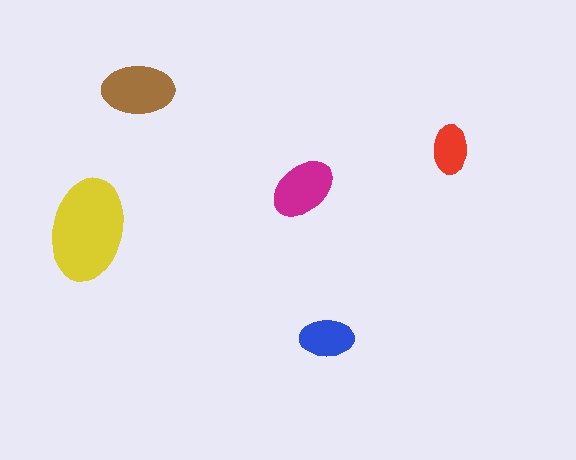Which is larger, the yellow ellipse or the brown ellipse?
The yellow one.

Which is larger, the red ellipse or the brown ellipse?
The brown one.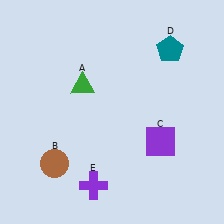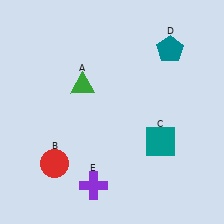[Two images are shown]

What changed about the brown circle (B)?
In Image 1, B is brown. In Image 2, it changed to red.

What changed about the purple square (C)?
In Image 1, C is purple. In Image 2, it changed to teal.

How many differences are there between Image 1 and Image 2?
There are 2 differences between the two images.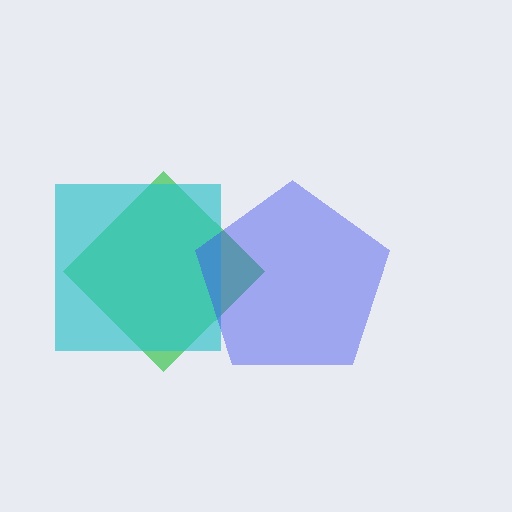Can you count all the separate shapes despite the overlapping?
Yes, there are 3 separate shapes.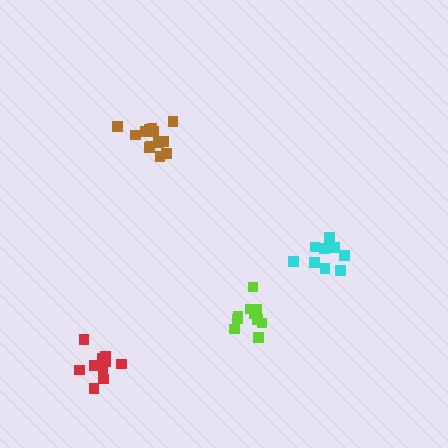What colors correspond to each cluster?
The clusters are colored: red, cyan, lime, brown.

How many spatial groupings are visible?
There are 4 spatial groupings.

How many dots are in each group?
Group 1: 11 dots, Group 2: 9 dots, Group 3: 10 dots, Group 4: 13 dots (43 total).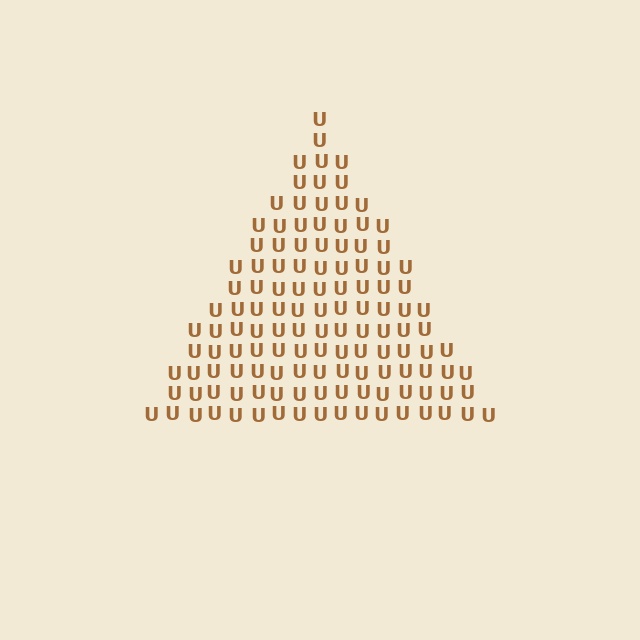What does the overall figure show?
The overall figure shows a triangle.